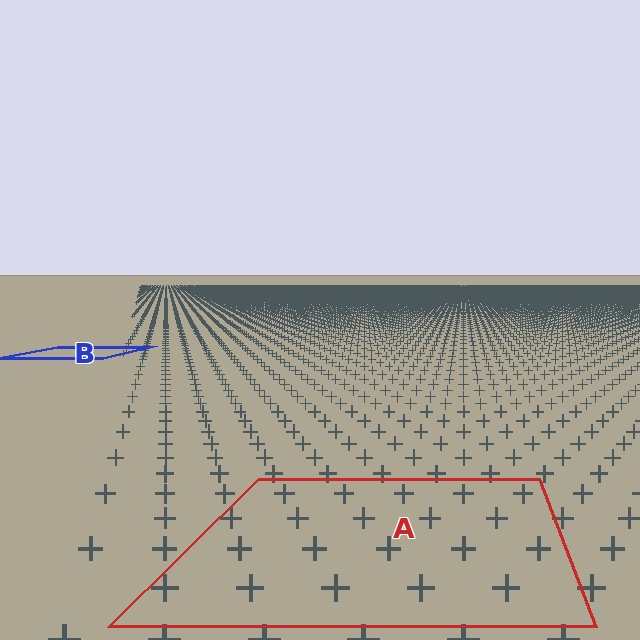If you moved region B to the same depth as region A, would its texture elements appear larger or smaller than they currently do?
They would appear larger. At a closer depth, the same texture elements are projected at a bigger on-screen size.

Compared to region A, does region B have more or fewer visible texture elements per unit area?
Region B has more texture elements per unit area — they are packed more densely because it is farther away.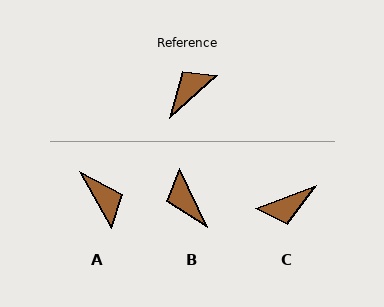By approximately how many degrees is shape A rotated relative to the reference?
Approximately 102 degrees clockwise.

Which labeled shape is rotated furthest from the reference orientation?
C, about 159 degrees away.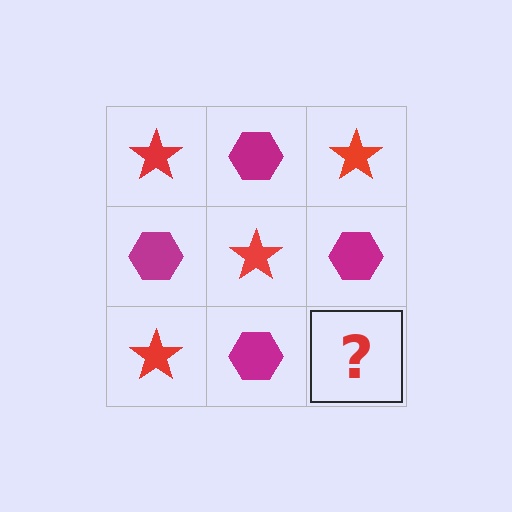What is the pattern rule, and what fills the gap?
The rule is that it alternates red star and magenta hexagon in a checkerboard pattern. The gap should be filled with a red star.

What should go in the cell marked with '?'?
The missing cell should contain a red star.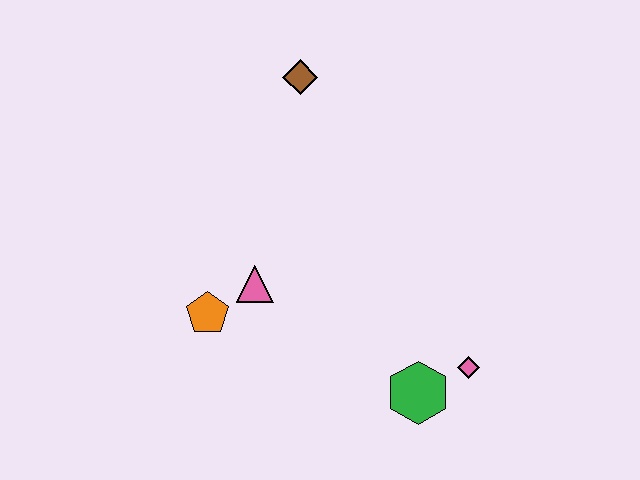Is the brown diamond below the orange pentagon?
No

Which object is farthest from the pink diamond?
The brown diamond is farthest from the pink diamond.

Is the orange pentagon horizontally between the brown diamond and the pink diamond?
No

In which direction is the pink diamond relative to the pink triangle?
The pink diamond is to the right of the pink triangle.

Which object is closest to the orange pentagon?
The pink triangle is closest to the orange pentagon.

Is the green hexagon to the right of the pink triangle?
Yes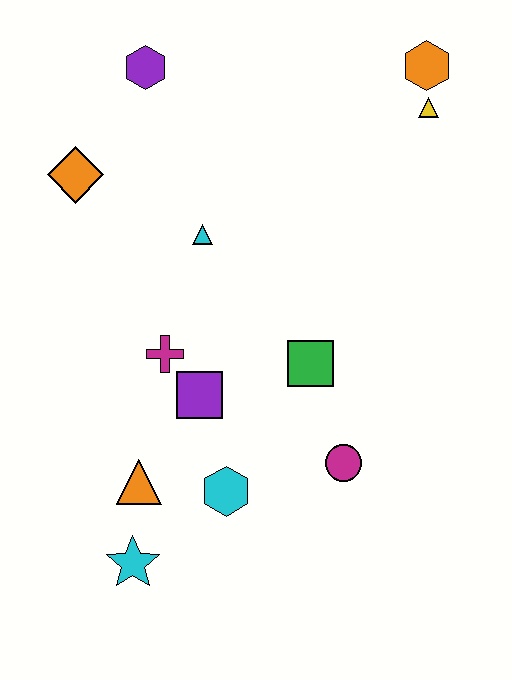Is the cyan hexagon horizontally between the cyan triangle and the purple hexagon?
No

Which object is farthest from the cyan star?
The orange hexagon is farthest from the cyan star.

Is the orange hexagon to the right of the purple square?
Yes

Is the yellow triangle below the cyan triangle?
No